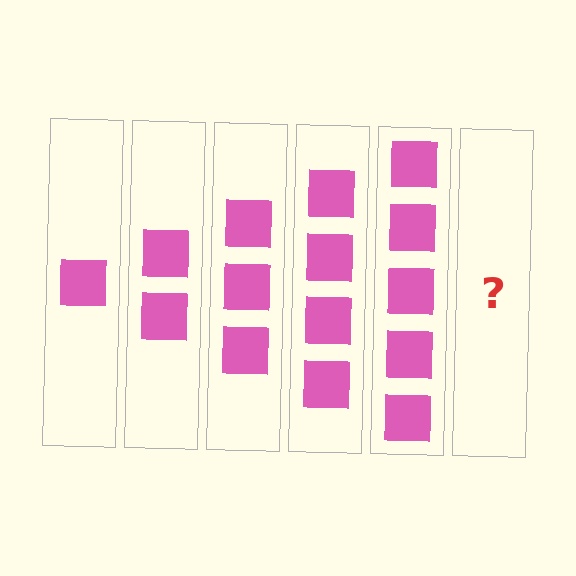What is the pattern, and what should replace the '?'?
The pattern is that each step adds one more square. The '?' should be 6 squares.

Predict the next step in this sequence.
The next step is 6 squares.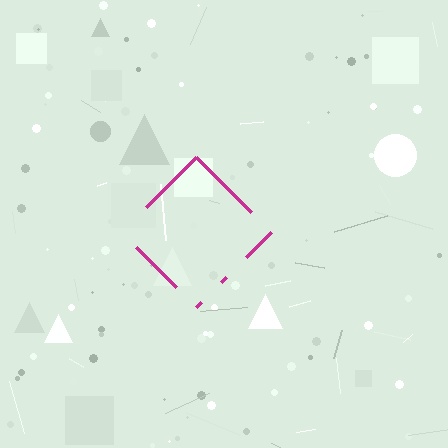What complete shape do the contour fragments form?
The contour fragments form a diamond.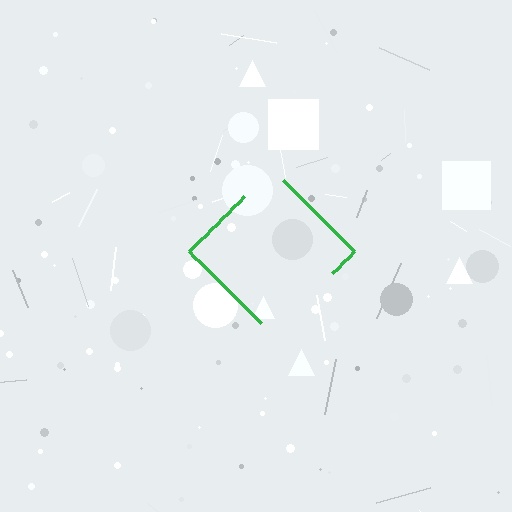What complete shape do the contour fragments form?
The contour fragments form a diamond.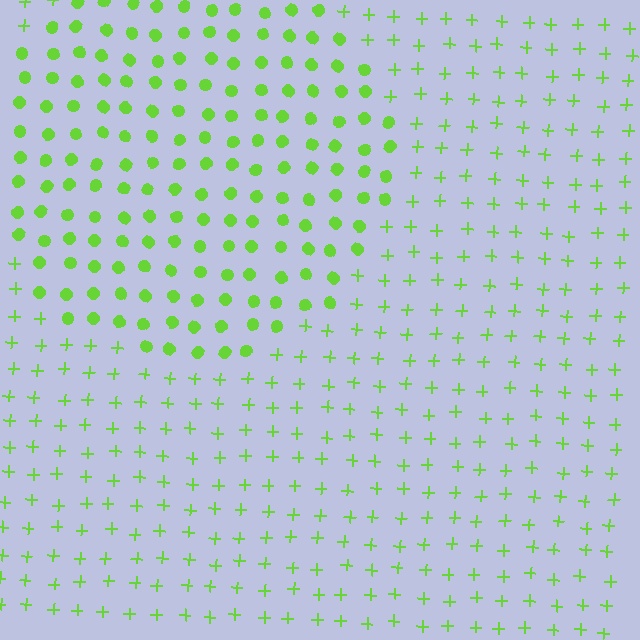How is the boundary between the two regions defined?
The boundary is defined by a change in element shape: circles inside vs. plus signs outside. All elements share the same color and spacing.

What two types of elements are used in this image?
The image uses circles inside the circle region and plus signs outside it.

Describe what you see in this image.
The image is filled with small lime elements arranged in a uniform grid. A circle-shaped region contains circles, while the surrounding area contains plus signs. The boundary is defined purely by the change in element shape.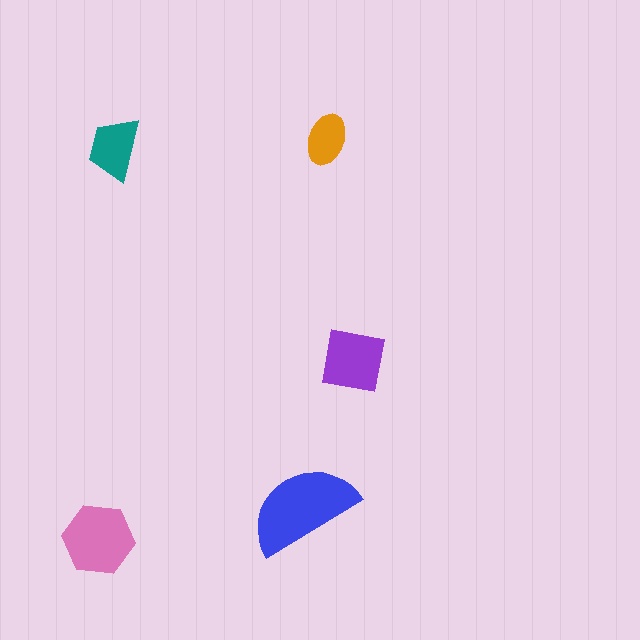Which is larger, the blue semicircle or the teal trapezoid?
The blue semicircle.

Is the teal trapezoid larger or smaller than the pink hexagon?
Smaller.